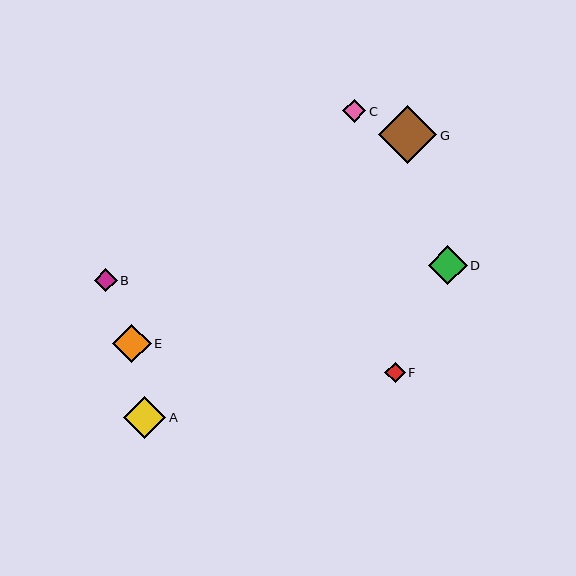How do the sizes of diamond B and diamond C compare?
Diamond B and diamond C are approximately the same size.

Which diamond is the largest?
Diamond G is the largest with a size of approximately 59 pixels.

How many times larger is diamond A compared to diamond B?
Diamond A is approximately 1.8 times the size of diamond B.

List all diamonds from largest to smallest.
From largest to smallest: G, A, D, E, B, C, F.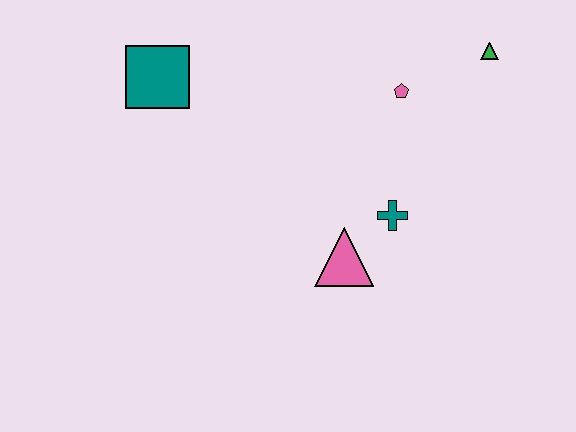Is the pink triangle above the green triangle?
No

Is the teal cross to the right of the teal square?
Yes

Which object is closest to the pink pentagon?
The green triangle is closest to the pink pentagon.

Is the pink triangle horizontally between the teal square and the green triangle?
Yes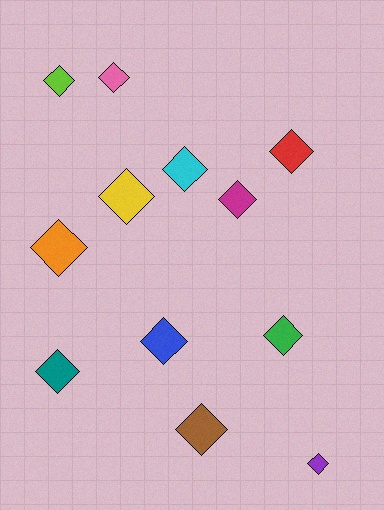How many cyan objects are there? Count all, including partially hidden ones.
There is 1 cyan object.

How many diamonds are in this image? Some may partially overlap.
There are 12 diamonds.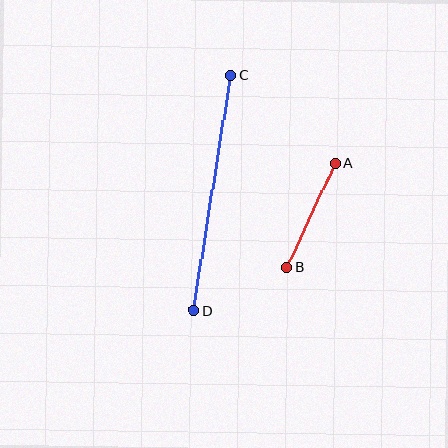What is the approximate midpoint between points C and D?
The midpoint is at approximately (212, 193) pixels.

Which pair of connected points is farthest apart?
Points C and D are farthest apart.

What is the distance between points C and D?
The distance is approximately 238 pixels.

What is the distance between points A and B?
The distance is approximately 115 pixels.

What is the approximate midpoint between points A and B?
The midpoint is at approximately (311, 215) pixels.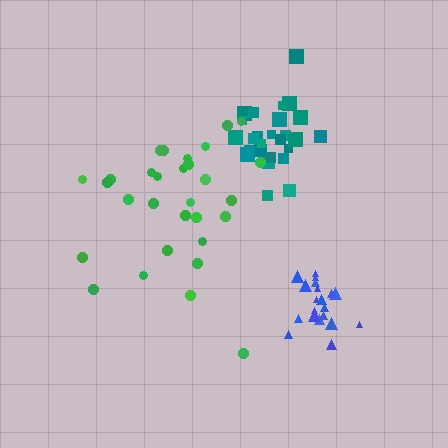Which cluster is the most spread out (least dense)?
Green.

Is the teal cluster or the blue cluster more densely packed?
Blue.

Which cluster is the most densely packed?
Blue.